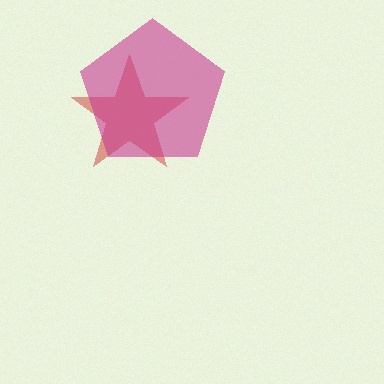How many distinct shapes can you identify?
There are 2 distinct shapes: a red star, a magenta pentagon.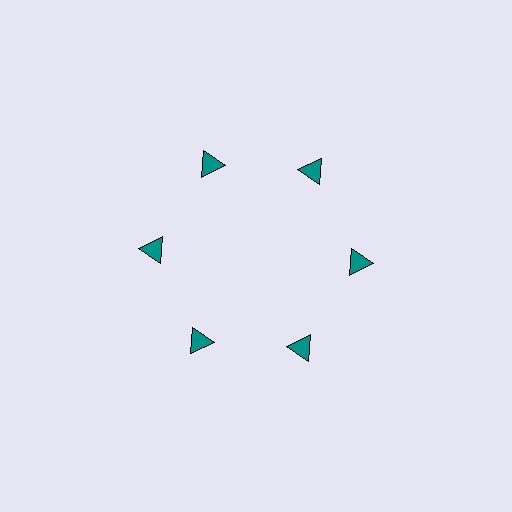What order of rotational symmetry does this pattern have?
This pattern has 6-fold rotational symmetry.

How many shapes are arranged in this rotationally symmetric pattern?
There are 6 shapes, arranged in 6 groups of 1.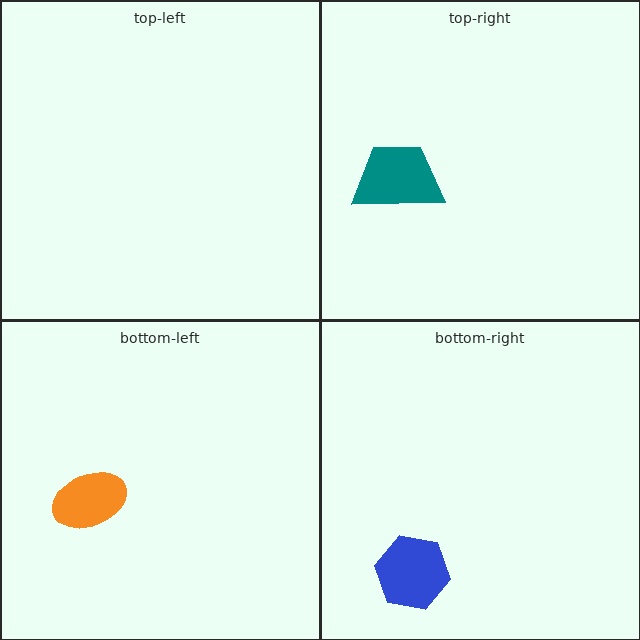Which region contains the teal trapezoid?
The top-right region.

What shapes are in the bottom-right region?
The blue hexagon.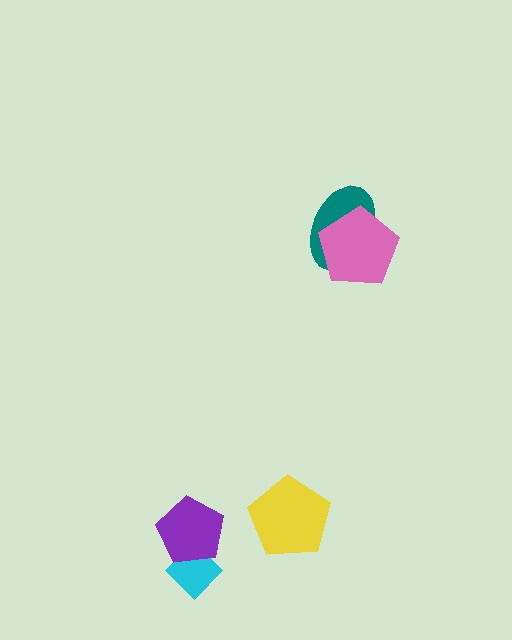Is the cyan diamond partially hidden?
Yes, it is partially covered by another shape.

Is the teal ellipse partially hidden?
Yes, it is partially covered by another shape.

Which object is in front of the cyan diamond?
The purple pentagon is in front of the cyan diamond.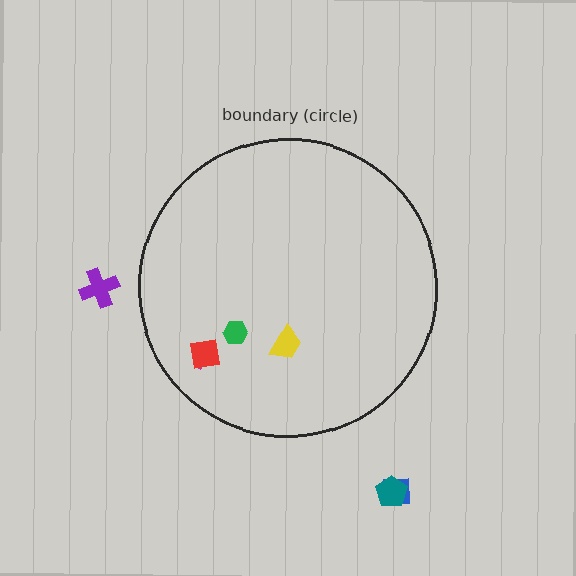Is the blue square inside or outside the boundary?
Outside.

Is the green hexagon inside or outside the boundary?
Inside.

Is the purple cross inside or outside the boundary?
Outside.